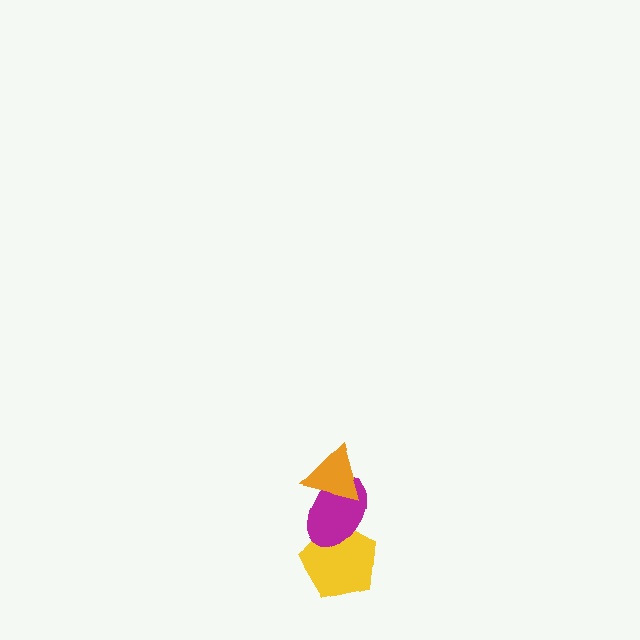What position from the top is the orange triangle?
The orange triangle is 1st from the top.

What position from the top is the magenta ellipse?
The magenta ellipse is 2nd from the top.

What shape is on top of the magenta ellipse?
The orange triangle is on top of the magenta ellipse.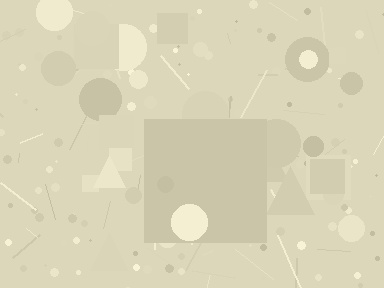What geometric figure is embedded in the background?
A square is embedded in the background.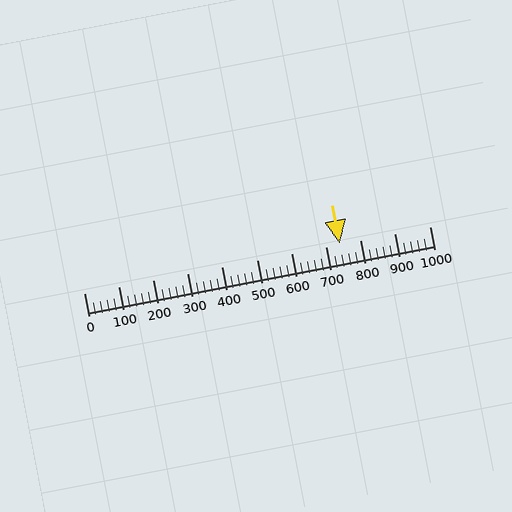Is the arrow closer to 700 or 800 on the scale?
The arrow is closer to 700.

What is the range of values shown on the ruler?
The ruler shows values from 0 to 1000.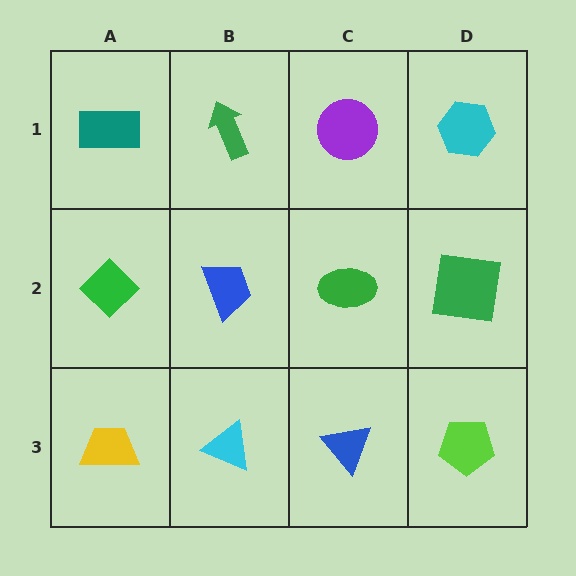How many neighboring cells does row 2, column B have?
4.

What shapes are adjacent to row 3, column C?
A green ellipse (row 2, column C), a cyan triangle (row 3, column B), a lime pentagon (row 3, column D).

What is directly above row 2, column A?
A teal rectangle.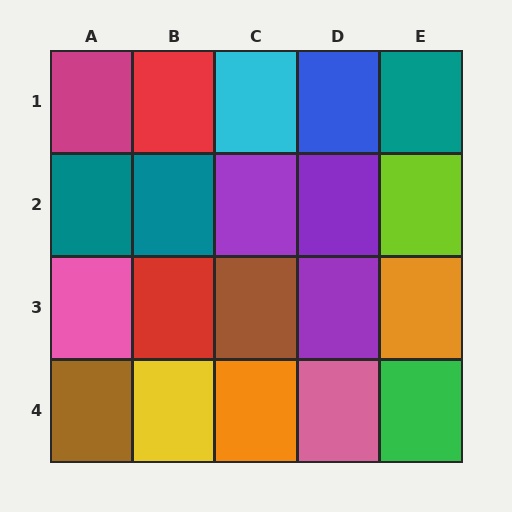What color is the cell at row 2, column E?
Lime.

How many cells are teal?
3 cells are teal.